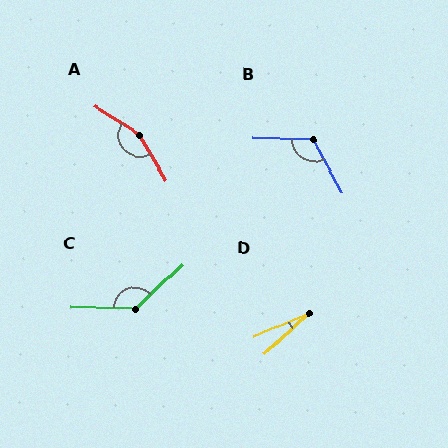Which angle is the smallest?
D, at approximately 20 degrees.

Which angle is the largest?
A, at approximately 153 degrees.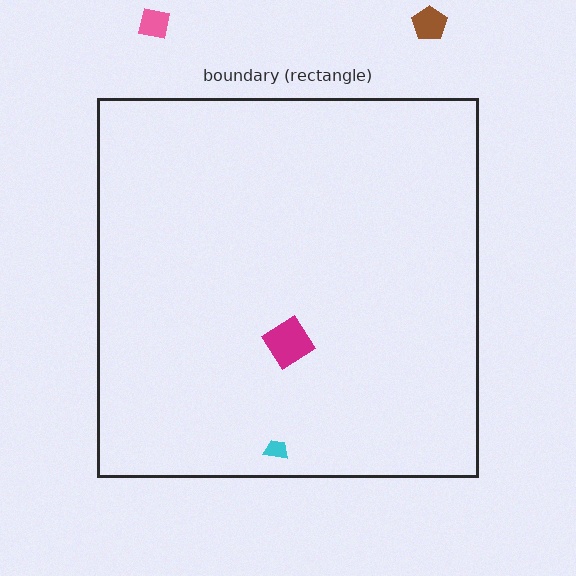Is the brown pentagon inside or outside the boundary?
Outside.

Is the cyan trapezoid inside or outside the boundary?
Inside.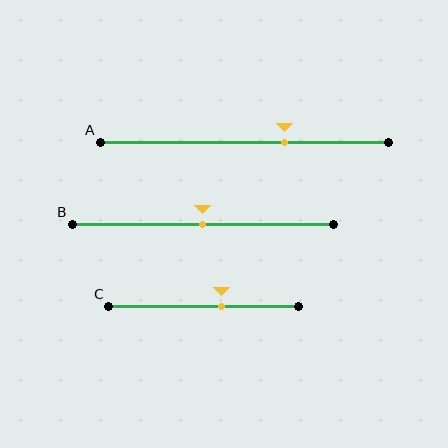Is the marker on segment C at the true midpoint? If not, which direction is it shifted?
No, the marker on segment C is shifted to the right by about 10% of the segment length.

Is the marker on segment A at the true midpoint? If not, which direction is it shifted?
No, the marker on segment A is shifted to the right by about 14% of the segment length.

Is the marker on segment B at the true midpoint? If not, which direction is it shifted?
Yes, the marker on segment B is at the true midpoint.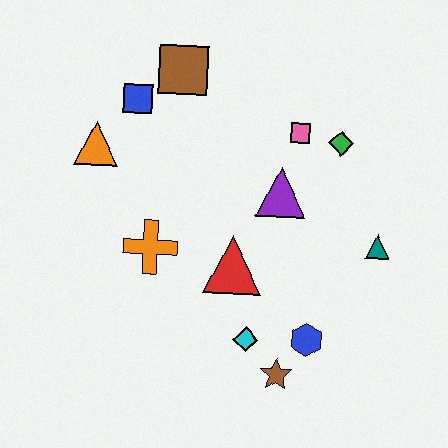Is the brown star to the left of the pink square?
Yes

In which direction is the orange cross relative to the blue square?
The orange cross is below the blue square.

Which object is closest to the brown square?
The blue square is closest to the brown square.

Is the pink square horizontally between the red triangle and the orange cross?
No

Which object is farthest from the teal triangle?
The orange triangle is farthest from the teal triangle.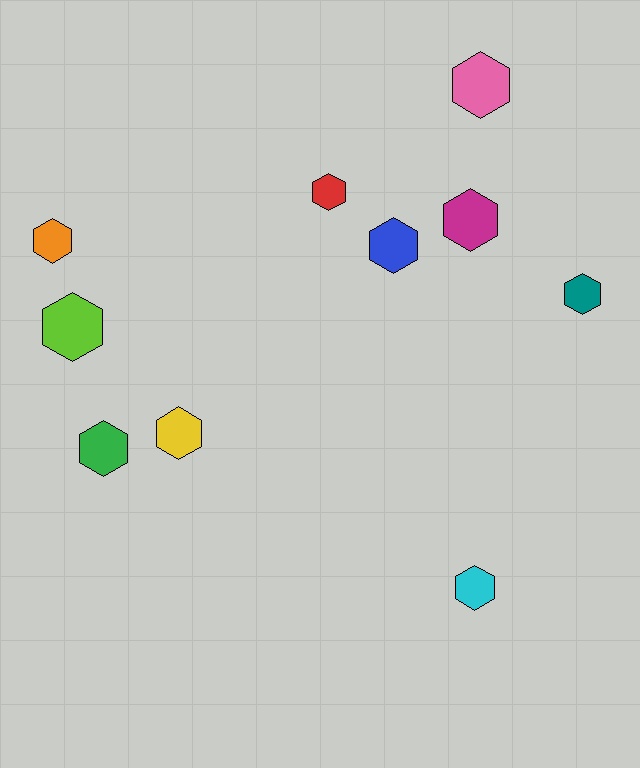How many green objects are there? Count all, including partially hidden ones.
There is 1 green object.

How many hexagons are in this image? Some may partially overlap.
There are 10 hexagons.